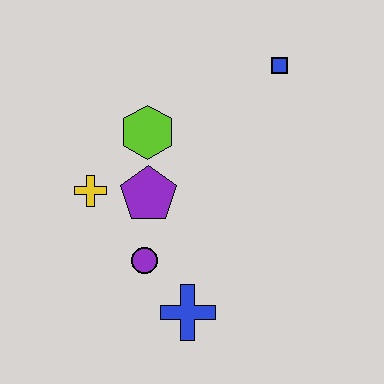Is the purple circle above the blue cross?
Yes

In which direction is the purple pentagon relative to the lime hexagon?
The purple pentagon is below the lime hexagon.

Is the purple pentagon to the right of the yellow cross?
Yes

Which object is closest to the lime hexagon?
The purple pentagon is closest to the lime hexagon.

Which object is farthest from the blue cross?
The blue square is farthest from the blue cross.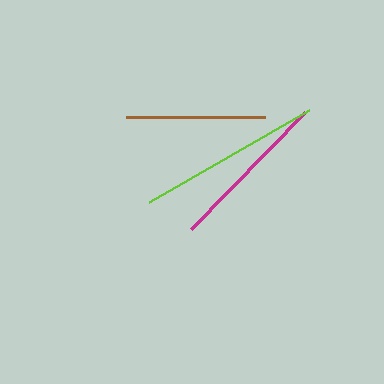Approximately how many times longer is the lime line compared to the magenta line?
The lime line is approximately 1.1 times the length of the magenta line.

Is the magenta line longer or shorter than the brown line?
The magenta line is longer than the brown line.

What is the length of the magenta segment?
The magenta segment is approximately 164 pixels long.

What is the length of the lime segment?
The lime segment is approximately 184 pixels long.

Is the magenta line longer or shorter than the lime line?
The lime line is longer than the magenta line.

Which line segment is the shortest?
The brown line is the shortest at approximately 139 pixels.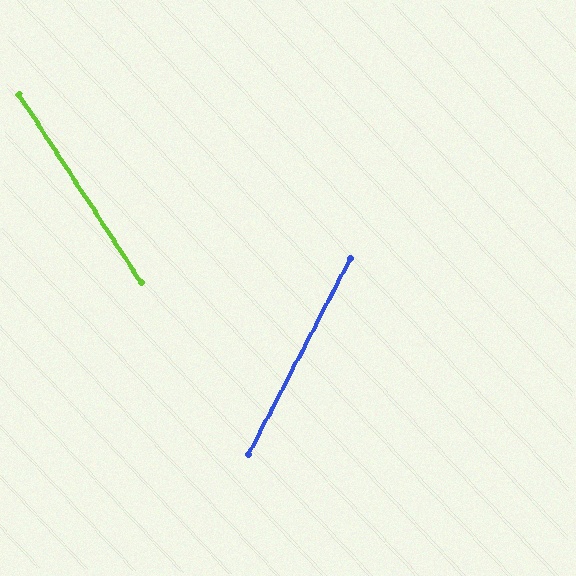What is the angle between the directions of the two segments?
Approximately 61 degrees.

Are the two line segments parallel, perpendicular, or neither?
Neither parallel nor perpendicular — they differ by about 61°.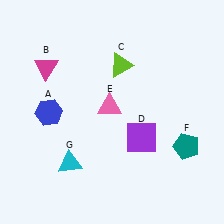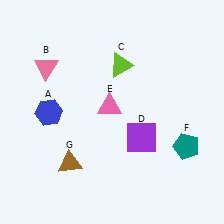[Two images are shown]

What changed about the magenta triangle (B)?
In Image 1, B is magenta. In Image 2, it changed to pink.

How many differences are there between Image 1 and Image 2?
There are 2 differences between the two images.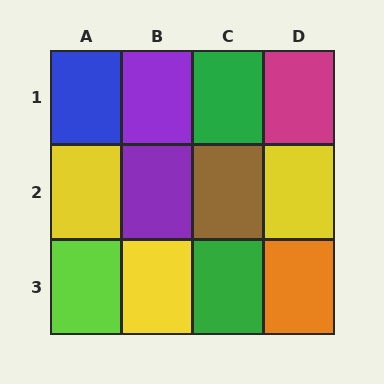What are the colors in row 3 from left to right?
Lime, yellow, green, orange.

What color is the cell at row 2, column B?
Purple.